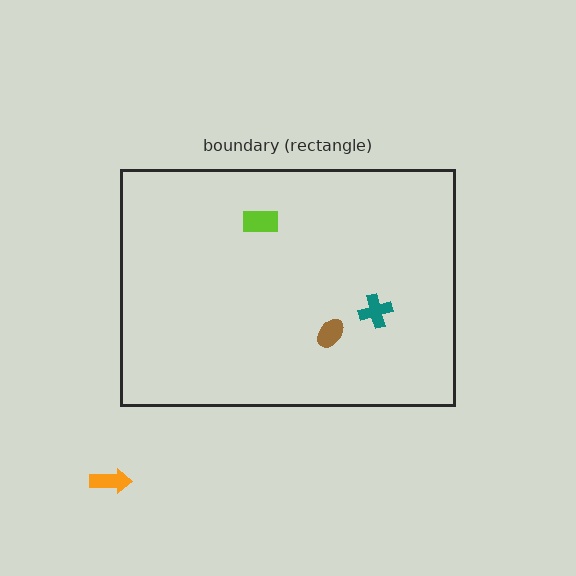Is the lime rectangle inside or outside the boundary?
Inside.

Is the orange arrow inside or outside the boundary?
Outside.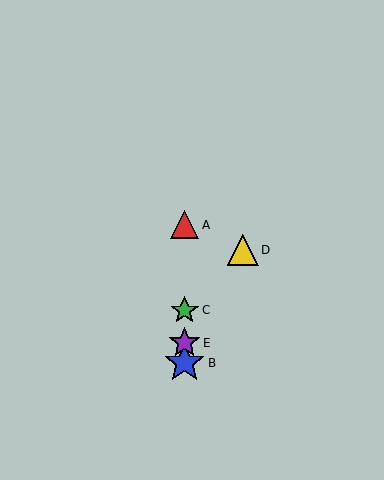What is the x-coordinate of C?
Object C is at x≈185.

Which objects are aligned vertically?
Objects A, B, C, E are aligned vertically.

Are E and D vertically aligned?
No, E is at x≈185 and D is at x≈243.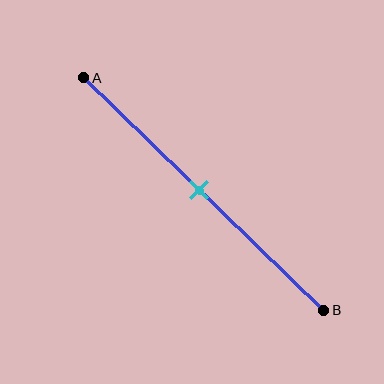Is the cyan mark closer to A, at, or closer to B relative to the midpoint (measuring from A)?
The cyan mark is approximately at the midpoint of segment AB.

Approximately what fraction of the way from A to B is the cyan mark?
The cyan mark is approximately 50% of the way from A to B.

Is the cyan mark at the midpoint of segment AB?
Yes, the mark is approximately at the midpoint.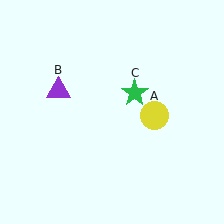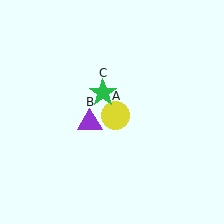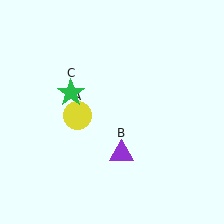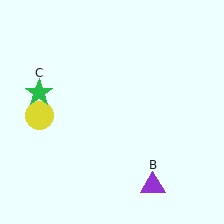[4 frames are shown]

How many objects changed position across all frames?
3 objects changed position: yellow circle (object A), purple triangle (object B), green star (object C).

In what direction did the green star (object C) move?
The green star (object C) moved left.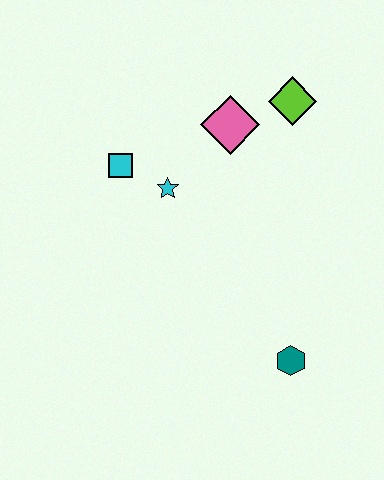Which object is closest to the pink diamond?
The lime diamond is closest to the pink diamond.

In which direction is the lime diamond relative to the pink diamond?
The lime diamond is to the right of the pink diamond.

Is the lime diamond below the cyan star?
No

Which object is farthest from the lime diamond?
The teal hexagon is farthest from the lime diamond.